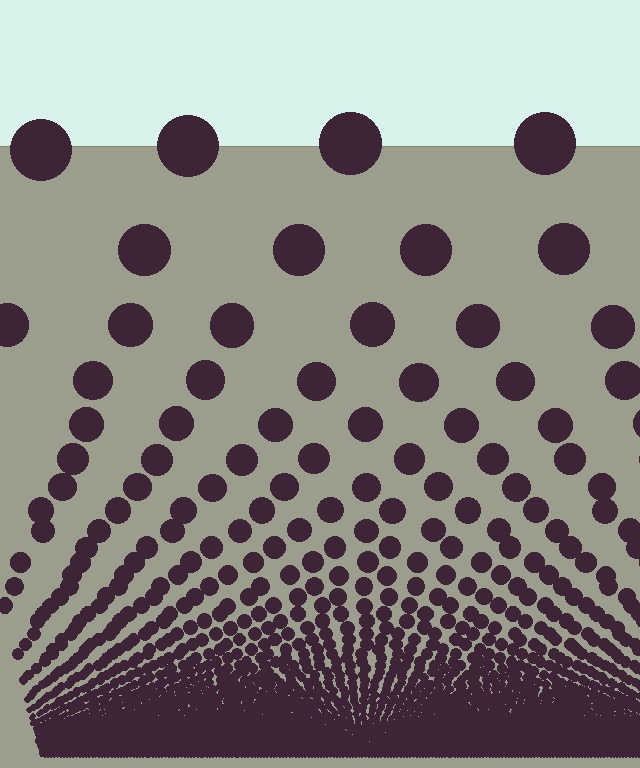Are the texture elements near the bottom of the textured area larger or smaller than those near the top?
Smaller. The gradient is inverted — elements near the bottom are smaller and denser.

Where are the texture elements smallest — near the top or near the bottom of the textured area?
Near the bottom.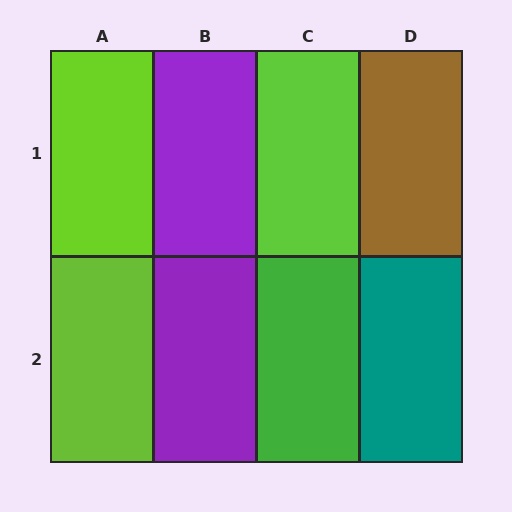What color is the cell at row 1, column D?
Brown.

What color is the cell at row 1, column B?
Purple.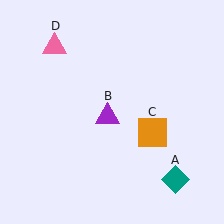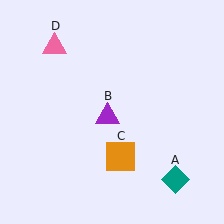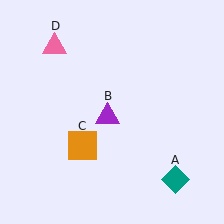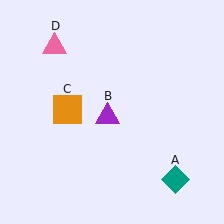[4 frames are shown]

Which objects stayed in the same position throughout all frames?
Teal diamond (object A) and purple triangle (object B) and pink triangle (object D) remained stationary.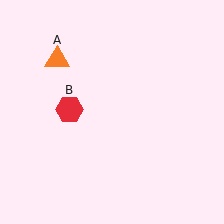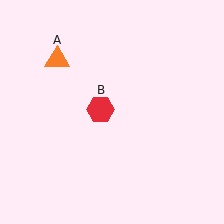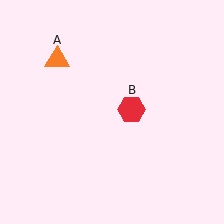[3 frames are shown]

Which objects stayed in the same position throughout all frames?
Orange triangle (object A) remained stationary.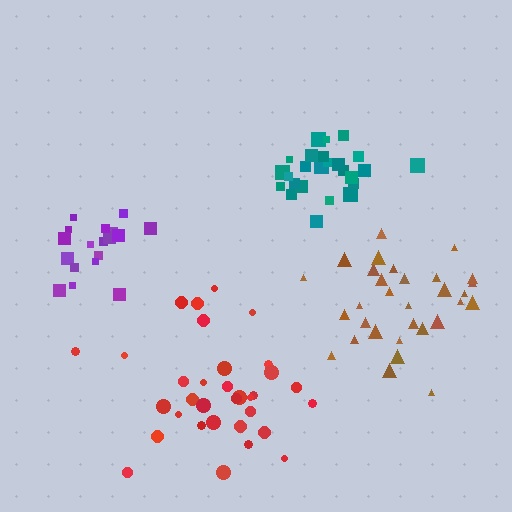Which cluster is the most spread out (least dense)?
Red.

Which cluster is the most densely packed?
Teal.